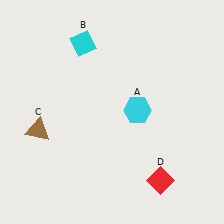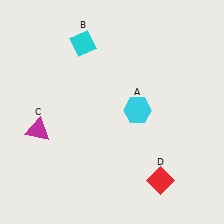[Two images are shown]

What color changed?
The triangle (C) changed from brown in Image 1 to magenta in Image 2.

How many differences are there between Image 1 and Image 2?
There is 1 difference between the two images.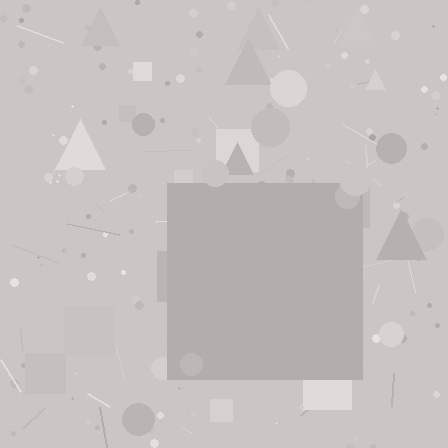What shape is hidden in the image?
A square is hidden in the image.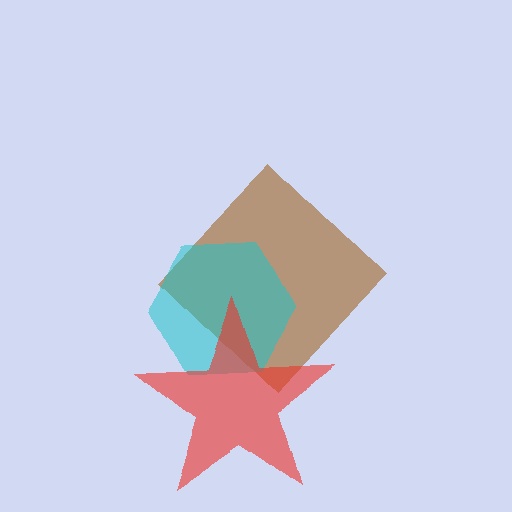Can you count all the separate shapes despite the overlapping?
Yes, there are 3 separate shapes.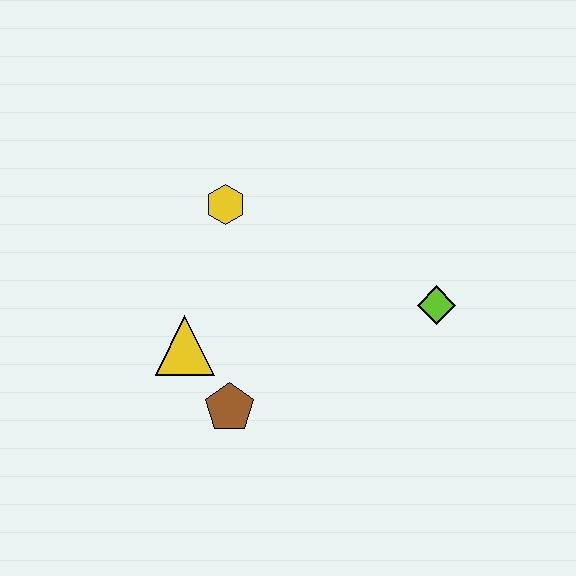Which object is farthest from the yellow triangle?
The lime diamond is farthest from the yellow triangle.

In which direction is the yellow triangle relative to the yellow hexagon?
The yellow triangle is below the yellow hexagon.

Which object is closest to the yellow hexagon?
The yellow triangle is closest to the yellow hexagon.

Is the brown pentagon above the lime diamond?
No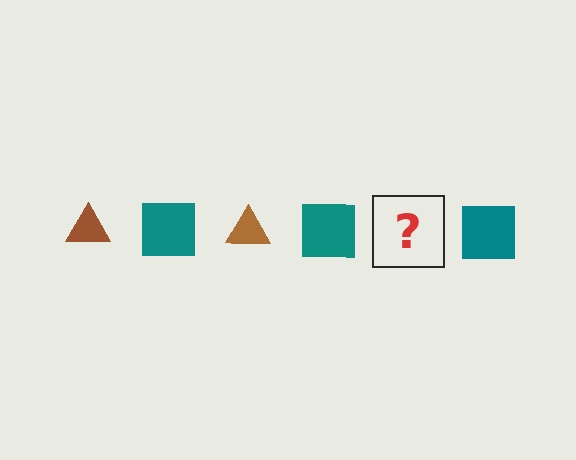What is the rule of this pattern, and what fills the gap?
The rule is that the pattern alternates between brown triangle and teal square. The gap should be filled with a brown triangle.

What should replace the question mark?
The question mark should be replaced with a brown triangle.